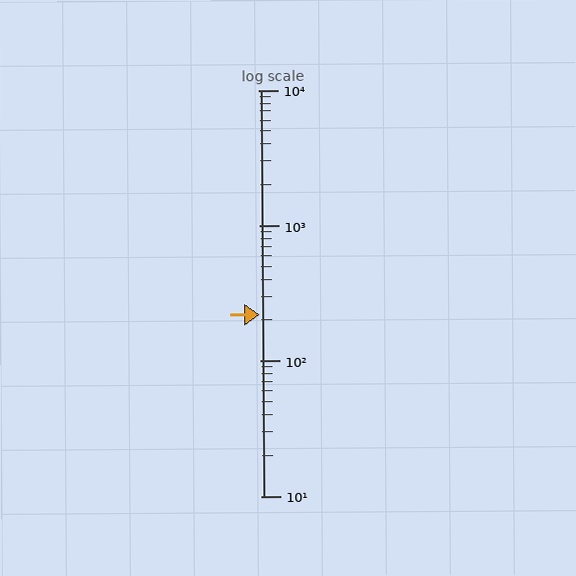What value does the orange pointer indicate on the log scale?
The pointer indicates approximately 220.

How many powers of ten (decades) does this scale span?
The scale spans 3 decades, from 10 to 10000.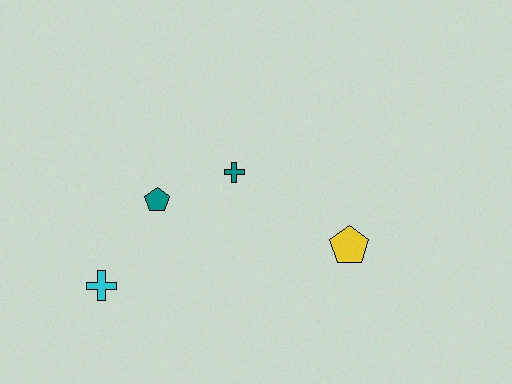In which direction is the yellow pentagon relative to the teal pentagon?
The yellow pentagon is to the right of the teal pentagon.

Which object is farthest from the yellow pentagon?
The cyan cross is farthest from the yellow pentagon.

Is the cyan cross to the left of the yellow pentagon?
Yes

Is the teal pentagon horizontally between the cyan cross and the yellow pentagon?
Yes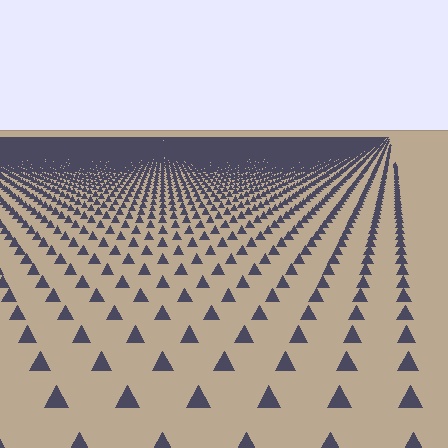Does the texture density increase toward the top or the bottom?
Density increases toward the top.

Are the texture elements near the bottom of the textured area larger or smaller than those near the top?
Larger. Near the bottom, elements are closer to the viewer and appear at a bigger on-screen size.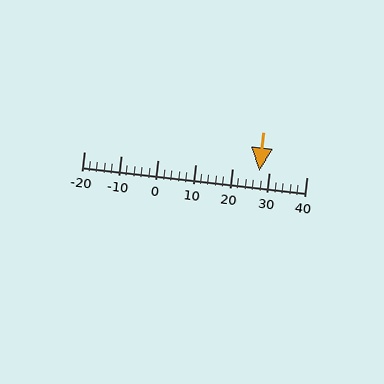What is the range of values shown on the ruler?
The ruler shows values from -20 to 40.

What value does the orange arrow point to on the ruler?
The orange arrow points to approximately 27.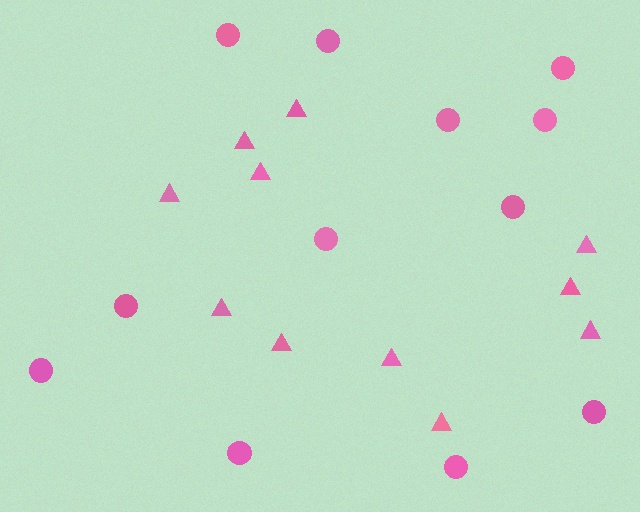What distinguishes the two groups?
There are 2 groups: one group of circles (12) and one group of triangles (11).